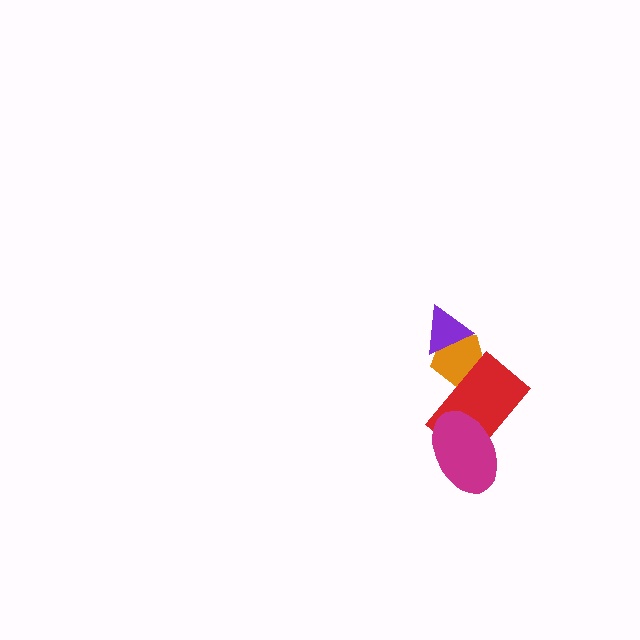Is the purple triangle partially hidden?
No, no other shape covers it.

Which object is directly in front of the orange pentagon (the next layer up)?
The red rectangle is directly in front of the orange pentagon.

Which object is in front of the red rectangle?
The magenta ellipse is in front of the red rectangle.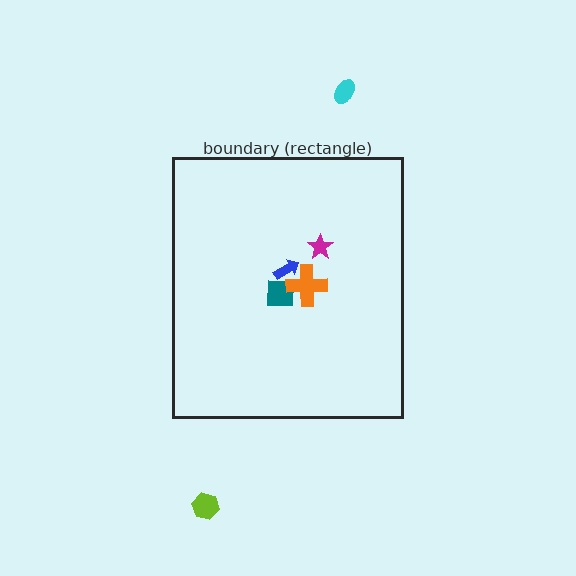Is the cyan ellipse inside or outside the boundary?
Outside.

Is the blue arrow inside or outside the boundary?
Inside.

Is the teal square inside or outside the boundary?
Inside.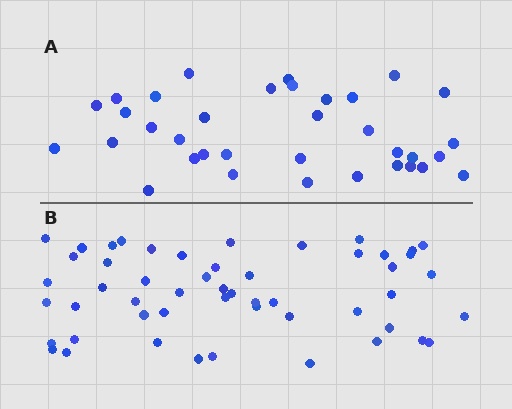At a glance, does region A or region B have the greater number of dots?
Region B (the bottom region) has more dots.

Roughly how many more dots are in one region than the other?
Region B has approximately 15 more dots than region A.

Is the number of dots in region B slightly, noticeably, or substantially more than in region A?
Region B has substantially more. The ratio is roughly 1.5 to 1.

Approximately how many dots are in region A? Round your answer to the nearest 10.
About 40 dots. (The exact count is 35, which rounds to 40.)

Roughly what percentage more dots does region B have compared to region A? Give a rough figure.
About 50% more.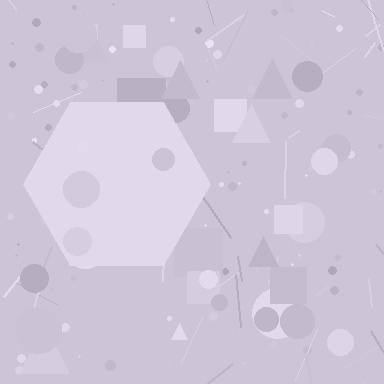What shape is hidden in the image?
A hexagon is hidden in the image.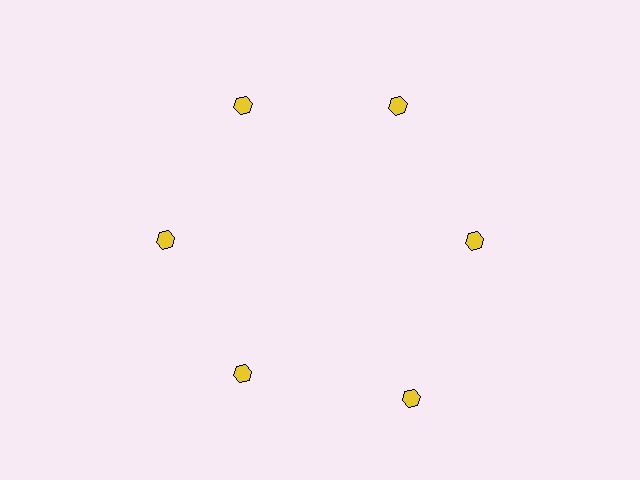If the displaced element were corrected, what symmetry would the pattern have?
It would have 6-fold rotational symmetry — the pattern would map onto itself every 60 degrees.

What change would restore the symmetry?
The symmetry would be restored by moving it inward, back onto the ring so that all 6 hexagons sit at equal angles and equal distance from the center.